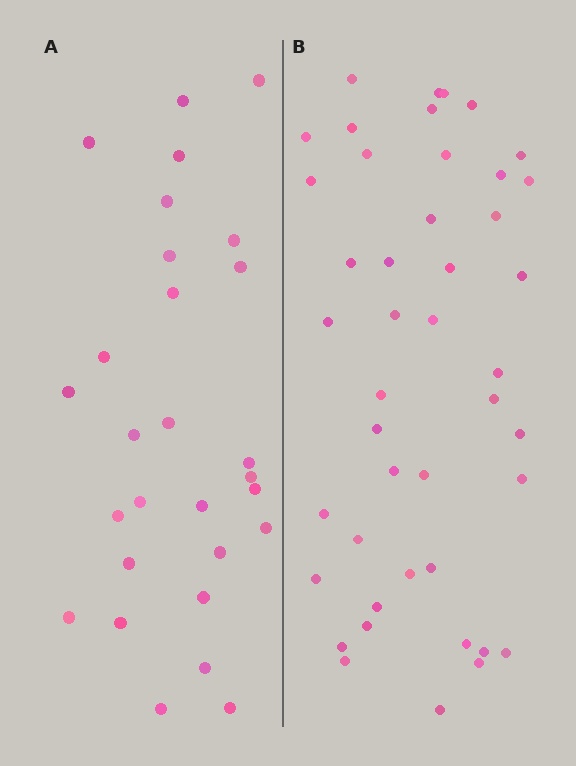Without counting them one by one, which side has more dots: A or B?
Region B (the right region) has more dots.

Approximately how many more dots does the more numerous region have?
Region B has approximately 15 more dots than region A.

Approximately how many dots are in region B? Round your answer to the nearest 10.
About 40 dots. (The exact count is 44, which rounds to 40.)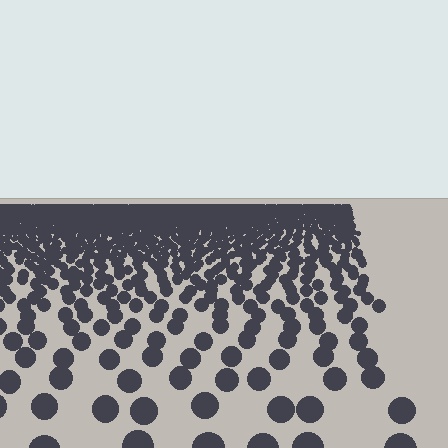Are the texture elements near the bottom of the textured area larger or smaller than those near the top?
Larger. Near the bottom, elements are closer to the viewer and appear at a bigger on-screen size.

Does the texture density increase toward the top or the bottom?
Density increases toward the top.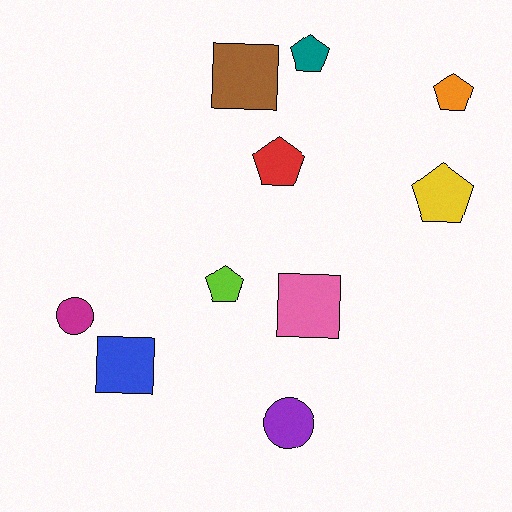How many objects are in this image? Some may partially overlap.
There are 10 objects.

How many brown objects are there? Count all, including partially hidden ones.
There is 1 brown object.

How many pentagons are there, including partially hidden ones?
There are 5 pentagons.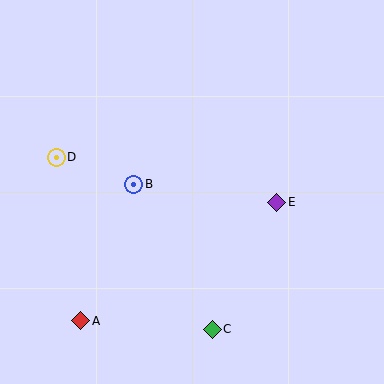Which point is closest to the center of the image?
Point B at (134, 184) is closest to the center.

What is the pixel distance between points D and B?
The distance between D and B is 82 pixels.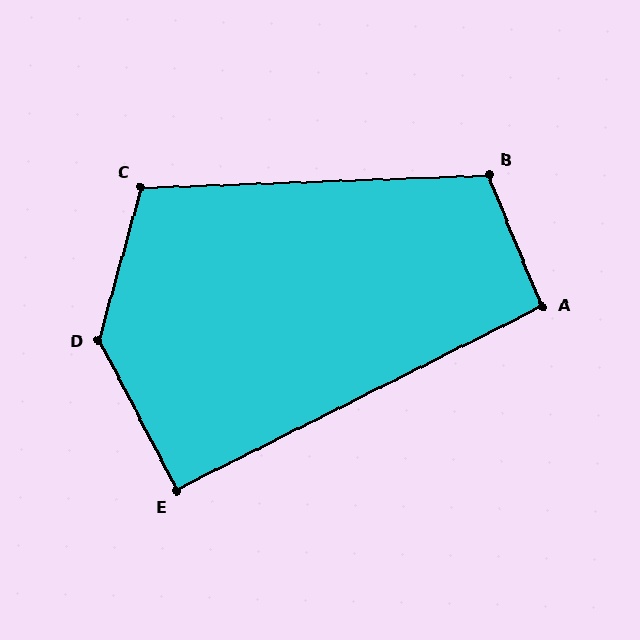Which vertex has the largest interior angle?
D, at approximately 137 degrees.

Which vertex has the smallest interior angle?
E, at approximately 91 degrees.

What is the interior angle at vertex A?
Approximately 95 degrees (approximately right).